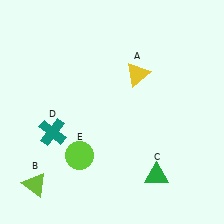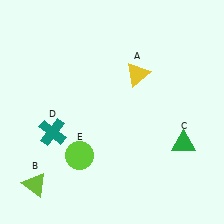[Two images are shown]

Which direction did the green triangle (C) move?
The green triangle (C) moved up.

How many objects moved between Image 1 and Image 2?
1 object moved between the two images.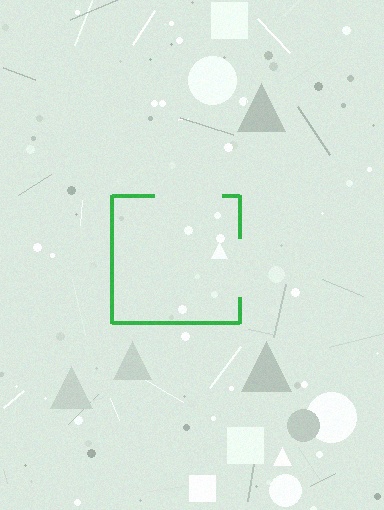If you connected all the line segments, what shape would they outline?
They would outline a square.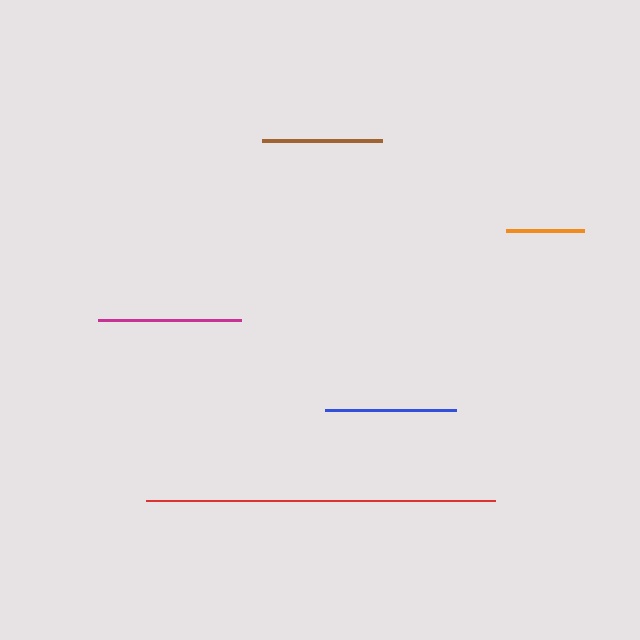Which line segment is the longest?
The red line is the longest at approximately 349 pixels.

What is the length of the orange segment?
The orange segment is approximately 78 pixels long.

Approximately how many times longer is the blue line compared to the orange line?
The blue line is approximately 1.7 times the length of the orange line.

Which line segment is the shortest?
The orange line is the shortest at approximately 78 pixels.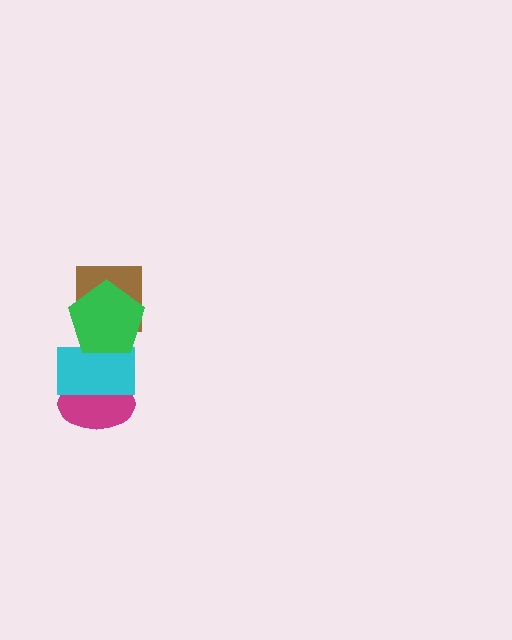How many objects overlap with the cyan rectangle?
2 objects overlap with the cyan rectangle.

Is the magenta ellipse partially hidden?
Yes, it is partially covered by another shape.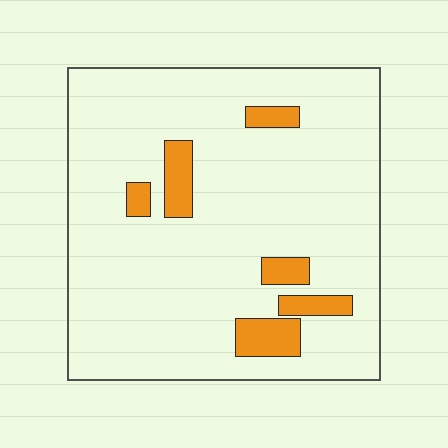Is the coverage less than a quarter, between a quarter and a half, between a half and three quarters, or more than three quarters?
Less than a quarter.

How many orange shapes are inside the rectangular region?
6.